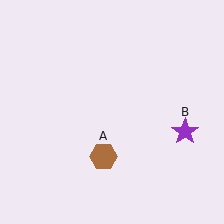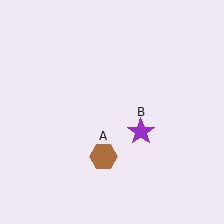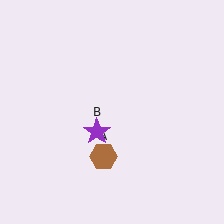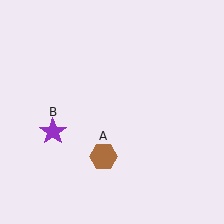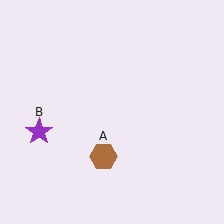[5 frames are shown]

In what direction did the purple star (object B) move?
The purple star (object B) moved left.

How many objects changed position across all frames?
1 object changed position: purple star (object B).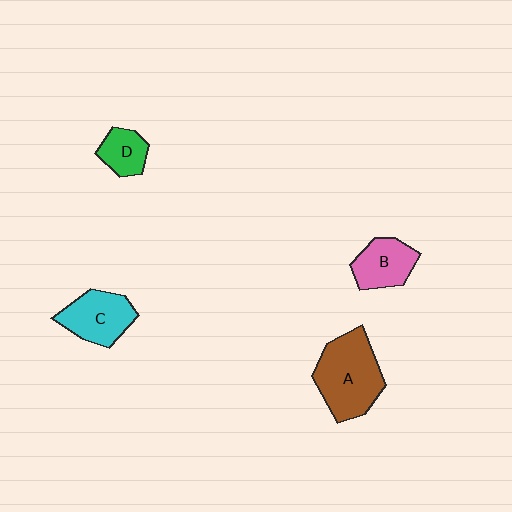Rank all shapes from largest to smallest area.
From largest to smallest: A (brown), C (cyan), B (pink), D (green).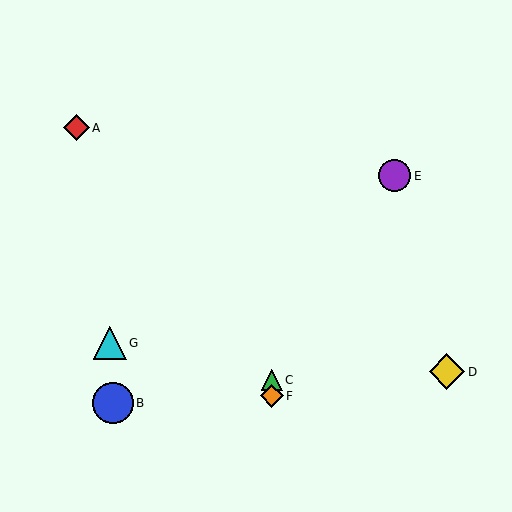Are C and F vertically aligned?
Yes, both are at x≈272.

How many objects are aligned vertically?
2 objects (C, F) are aligned vertically.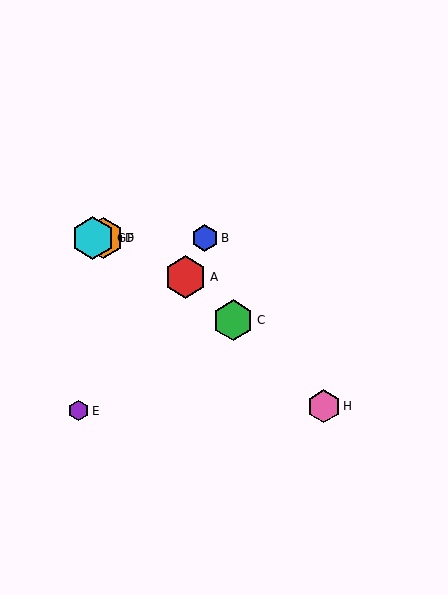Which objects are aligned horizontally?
Objects B, D, F, G are aligned horizontally.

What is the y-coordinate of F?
Object F is at y≈238.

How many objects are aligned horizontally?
4 objects (B, D, F, G) are aligned horizontally.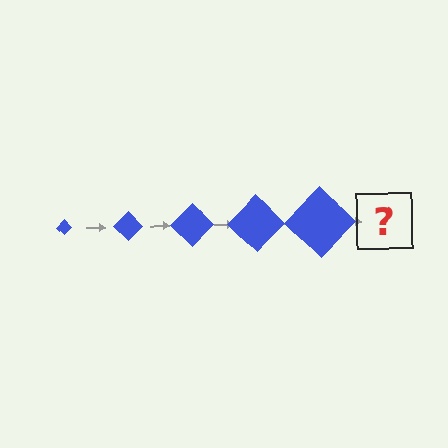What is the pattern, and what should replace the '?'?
The pattern is that the diamond gets progressively larger each step. The '?' should be a blue diamond, larger than the previous one.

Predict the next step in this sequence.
The next step is a blue diamond, larger than the previous one.